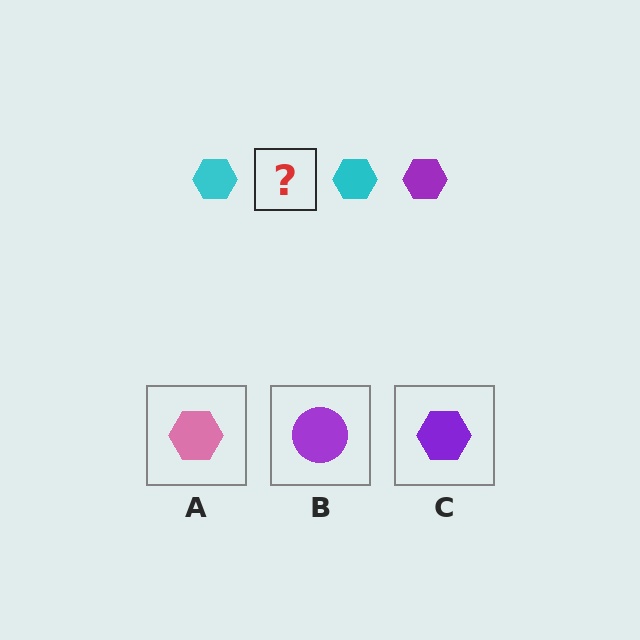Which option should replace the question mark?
Option C.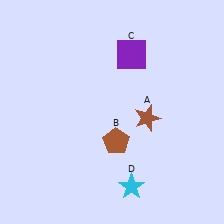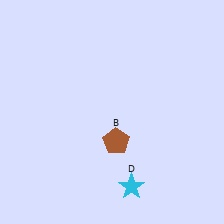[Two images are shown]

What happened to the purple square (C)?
The purple square (C) was removed in Image 2. It was in the top-right area of Image 1.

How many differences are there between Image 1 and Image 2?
There are 2 differences between the two images.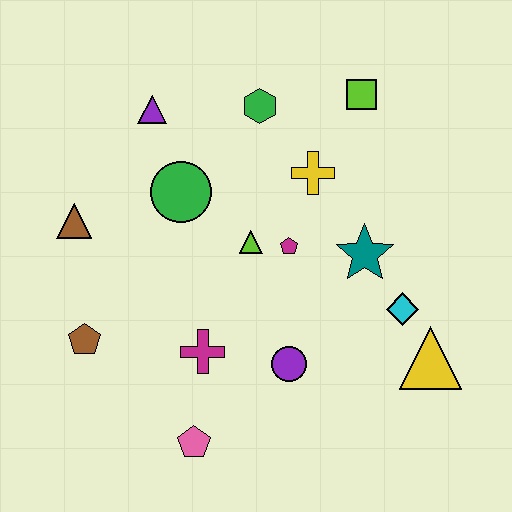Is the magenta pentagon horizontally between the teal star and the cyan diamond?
No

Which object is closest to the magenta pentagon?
The lime triangle is closest to the magenta pentagon.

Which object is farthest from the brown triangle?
The yellow triangle is farthest from the brown triangle.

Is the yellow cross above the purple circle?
Yes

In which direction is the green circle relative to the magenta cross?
The green circle is above the magenta cross.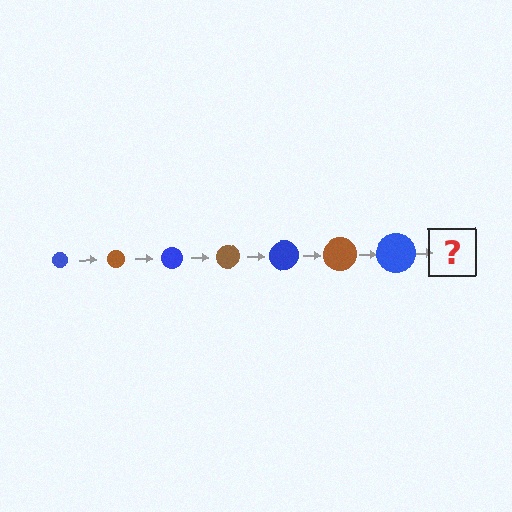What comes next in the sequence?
The next element should be a brown circle, larger than the previous one.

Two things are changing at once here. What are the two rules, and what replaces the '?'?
The two rules are that the circle grows larger each step and the color cycles through blue and brown. The '?' should be a brown circle, larger than the previous one.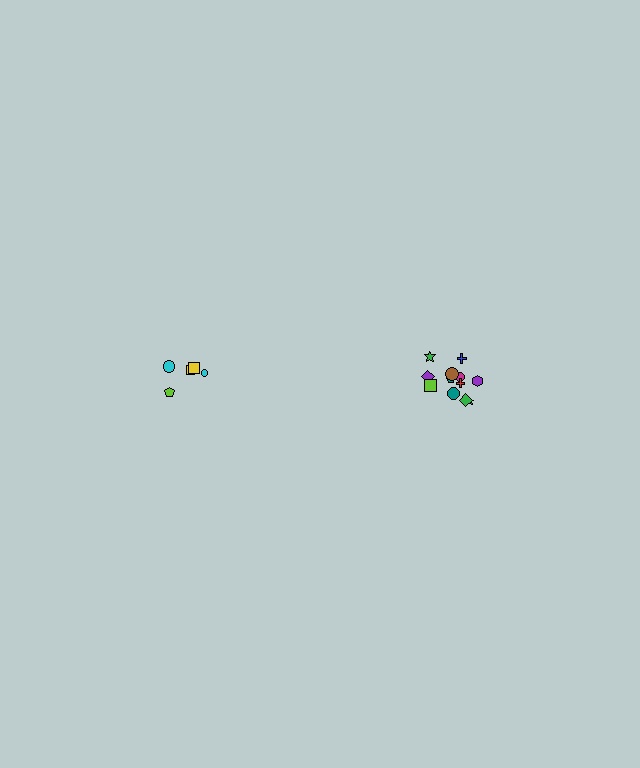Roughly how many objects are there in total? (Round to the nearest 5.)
Roughly 15 objects in total.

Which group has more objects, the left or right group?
The right group.